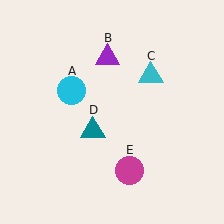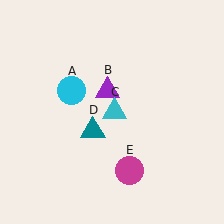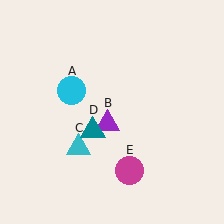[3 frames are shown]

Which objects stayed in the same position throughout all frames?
Cyan circle (object A) and teal triangle (object D) and magenta circle (object E) remained stationary.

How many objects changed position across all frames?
2 objects changed position: purple triangle (object B), cyan triangle (object C).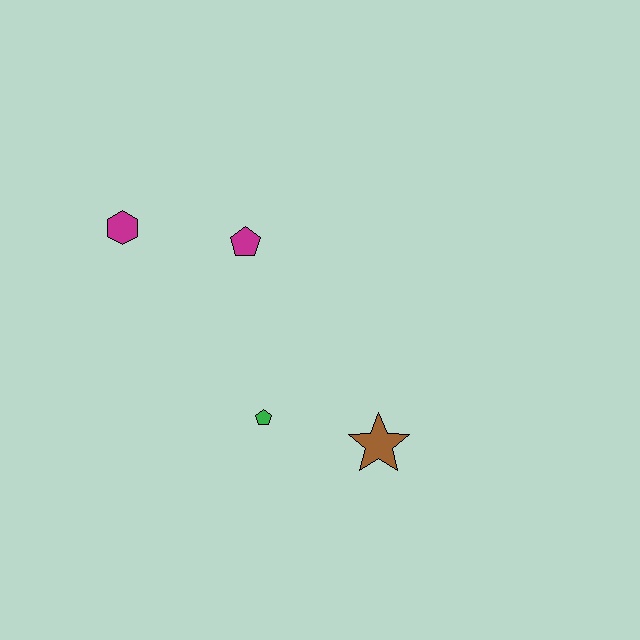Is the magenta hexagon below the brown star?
No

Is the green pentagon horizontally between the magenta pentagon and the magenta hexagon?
No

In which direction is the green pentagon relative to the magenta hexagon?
The green pentagon is below the magenta hexagon.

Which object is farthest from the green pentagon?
The magenta hexagon is farthest from the green pentagon.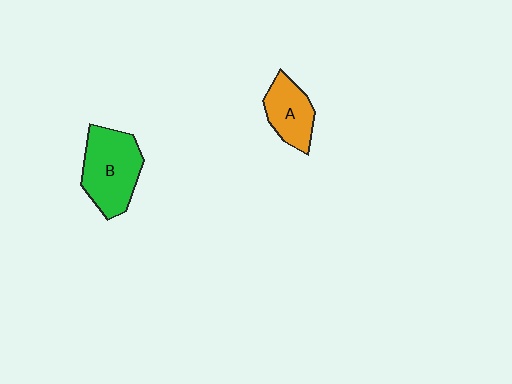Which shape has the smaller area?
Shape A (orange).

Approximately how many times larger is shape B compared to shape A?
Approximately 1.6 times.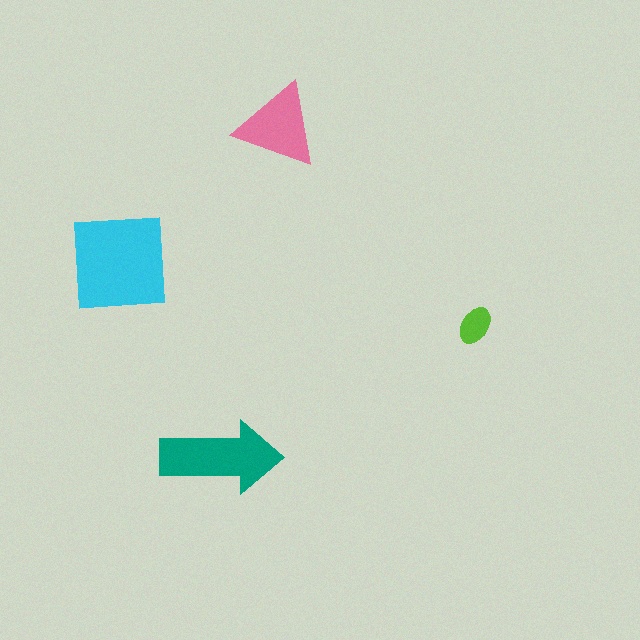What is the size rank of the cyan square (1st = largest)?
1st.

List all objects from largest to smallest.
The cyan square, the teal arrow, the pink triangle, the lime ellipse.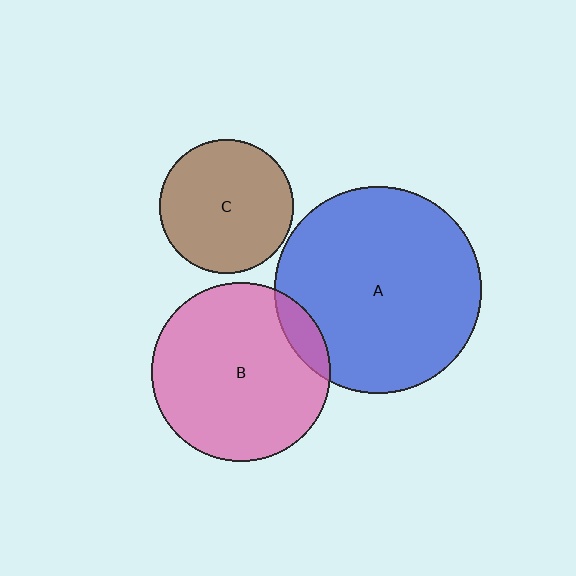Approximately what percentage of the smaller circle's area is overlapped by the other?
Approximately 10%.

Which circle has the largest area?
Circle A (blue).